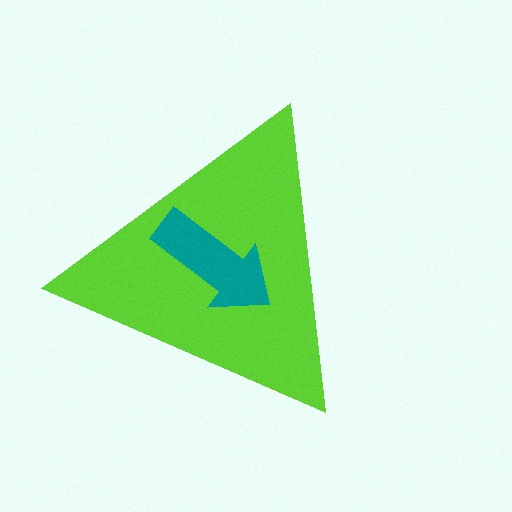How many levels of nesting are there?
2.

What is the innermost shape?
The teal arrow.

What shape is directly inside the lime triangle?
The teal arrow.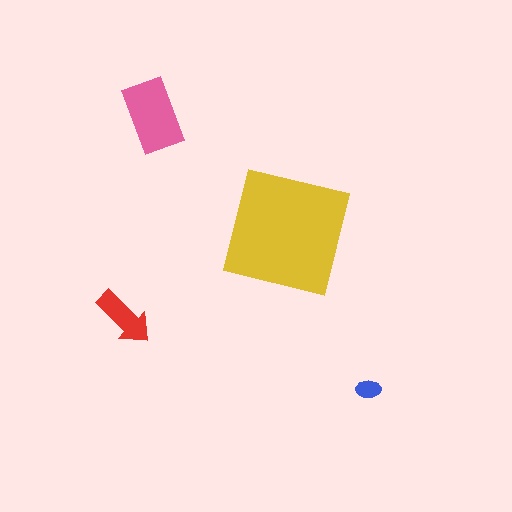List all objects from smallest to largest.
The blue ellipse, the red arrow, the pink rectangle, the yellow square.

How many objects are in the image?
There are 4 objects in the image.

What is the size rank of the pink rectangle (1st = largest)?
2nd.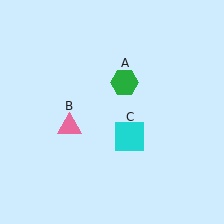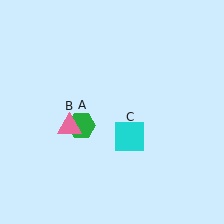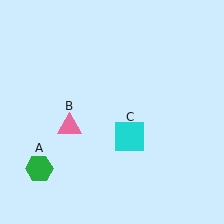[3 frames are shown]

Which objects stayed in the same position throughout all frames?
Pink triangle (object B) and cyan square (object C) remained stationary.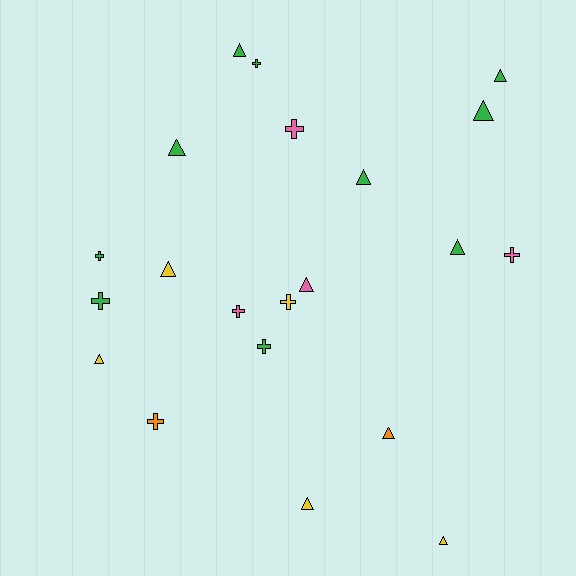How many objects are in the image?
There are 21 objects.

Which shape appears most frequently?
Triangle, with 12 objects.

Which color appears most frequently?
Green, with 10 objects.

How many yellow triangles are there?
There are 4 yellow triangles.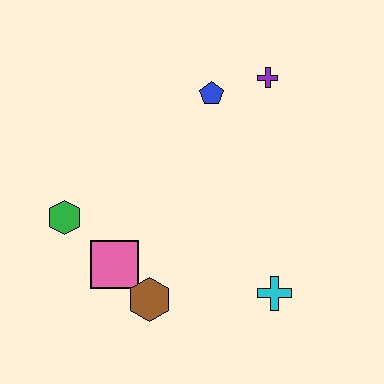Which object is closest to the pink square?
The brown hexagon is closest to the pink square.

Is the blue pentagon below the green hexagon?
No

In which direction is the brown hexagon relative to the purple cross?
The brown hexagon is below the purple cross.